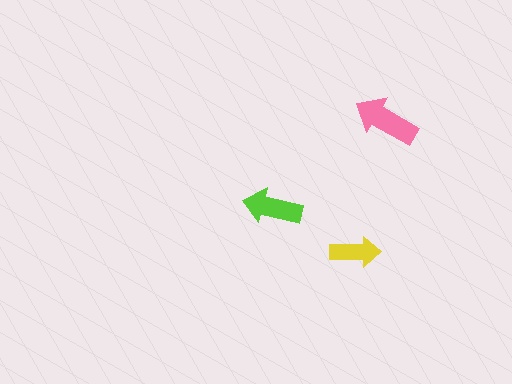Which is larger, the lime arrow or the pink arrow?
The pink one.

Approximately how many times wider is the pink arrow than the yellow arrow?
About 1.5 times wider.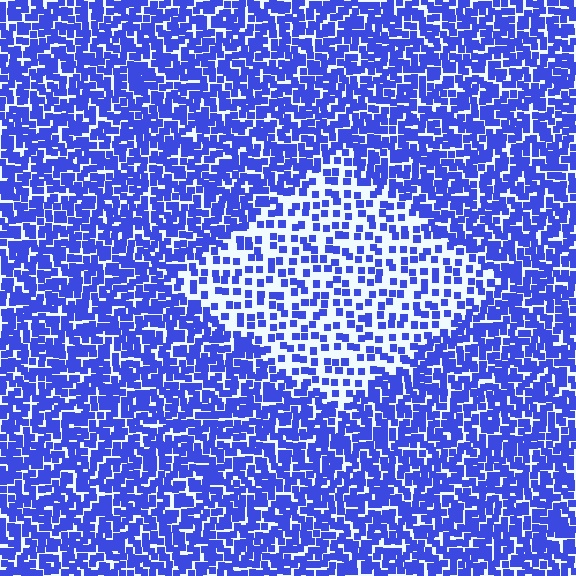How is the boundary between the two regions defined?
The boundary is defined by a change in element density (approximately 2.2x ratio). All elements are the same color, size, and shape.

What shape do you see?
I see a diamond.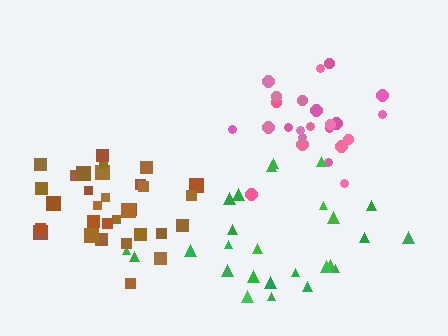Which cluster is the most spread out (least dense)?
Green.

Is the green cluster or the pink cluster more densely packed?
Pink.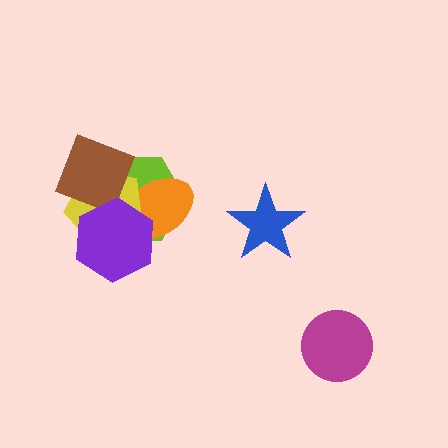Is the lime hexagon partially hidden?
Yes, it is partially covered by another shape.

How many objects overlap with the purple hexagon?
4 objects overlap with the purple hexagon.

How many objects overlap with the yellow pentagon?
4 objects overlap with the yellow pentagon.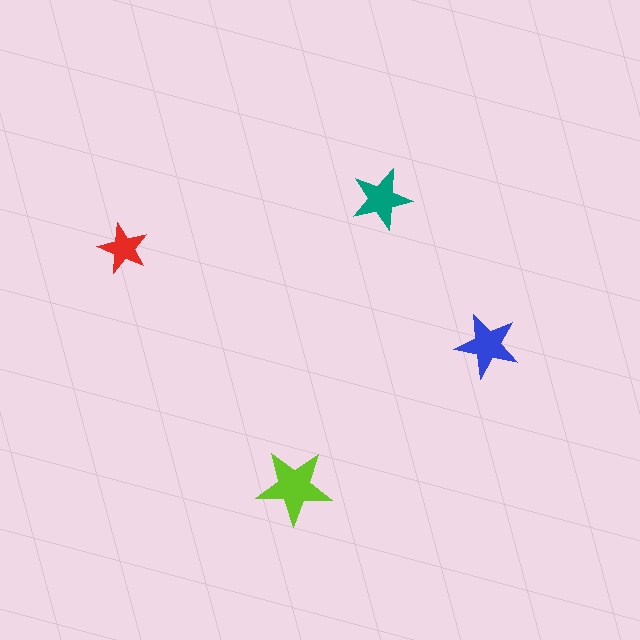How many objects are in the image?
There are 4 objects in the image.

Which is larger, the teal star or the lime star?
The lime one.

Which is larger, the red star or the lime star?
The lime one.